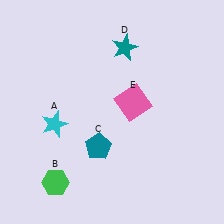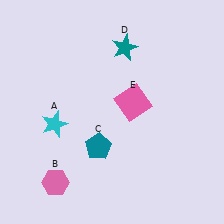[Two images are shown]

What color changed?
The hexagon (B) changed from green in Image 1 to pink in Image 2.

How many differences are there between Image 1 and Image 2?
There is 1 difference between the two images.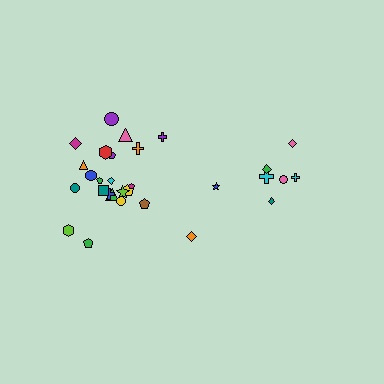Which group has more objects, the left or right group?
The left group.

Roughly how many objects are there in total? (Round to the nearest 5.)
Roughly 30 objects in total.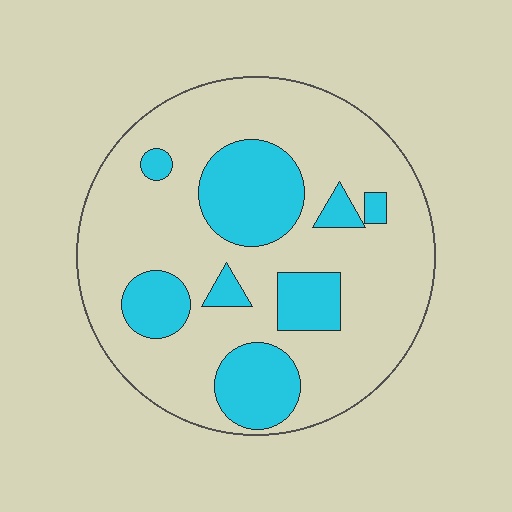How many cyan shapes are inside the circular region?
8.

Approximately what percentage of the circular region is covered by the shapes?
Approximately 25%.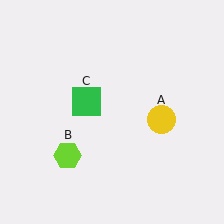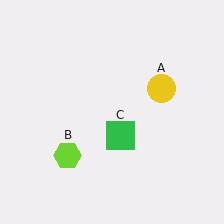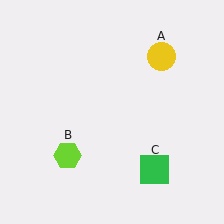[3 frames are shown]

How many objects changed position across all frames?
2 objects changed position: yellow circle (object A), green square (object C).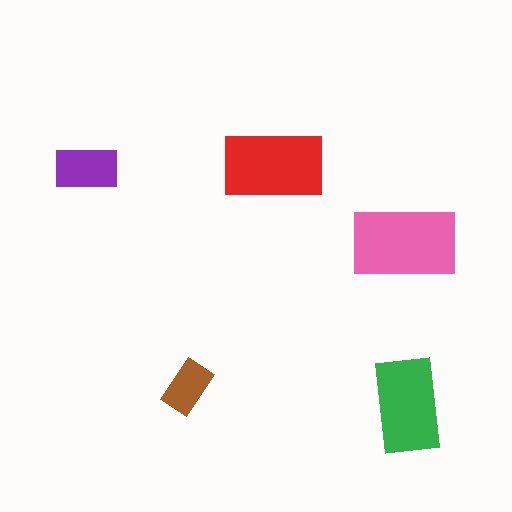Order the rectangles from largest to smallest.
the pink one, the red one, the green one, the purple one, the brown one.